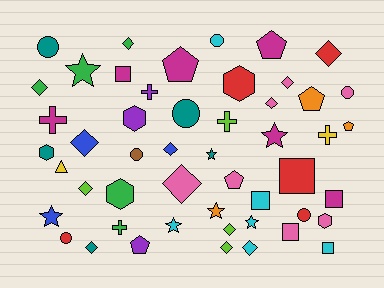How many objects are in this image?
There are 50 objects.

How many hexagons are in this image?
There are 5 hexagons.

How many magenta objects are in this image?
There are 6 magenta objects.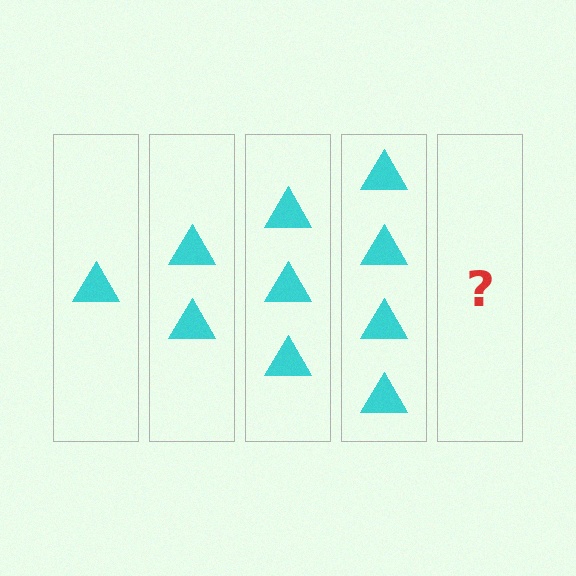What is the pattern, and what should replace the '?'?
The pattern is that each step adds one more triangle. The '?' should be 5 triangles.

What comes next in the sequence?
The next element should be 5 triangles.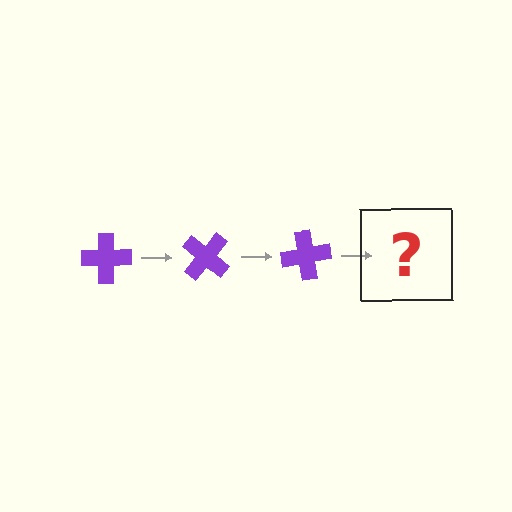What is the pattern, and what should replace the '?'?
The pattern is that the cross rotates 40 degrees each step. The '?' should be a purple cross rotated 120 degrees.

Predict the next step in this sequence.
The next step is a purple cross rotated 120 degrees.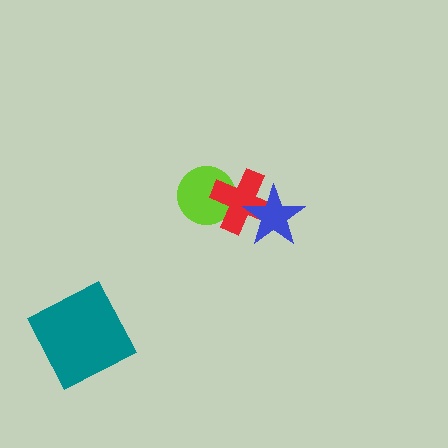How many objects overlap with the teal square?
0 objects overlap with the teal square.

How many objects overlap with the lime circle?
1 object overlaps with the lime circle.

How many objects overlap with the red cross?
2 objects overlap with the red cross.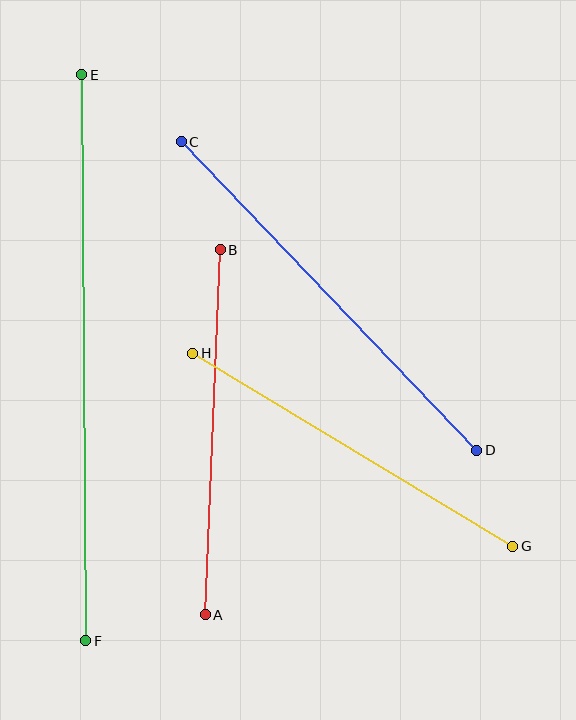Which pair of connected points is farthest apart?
Points E and F are farthest apart.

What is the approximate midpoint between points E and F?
The midpoint is at approximately (84, 358) pixels.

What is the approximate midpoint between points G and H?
The midpoint is at approximately (353, 450) pixels.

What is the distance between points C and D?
The distance is approximately 427 pixels.